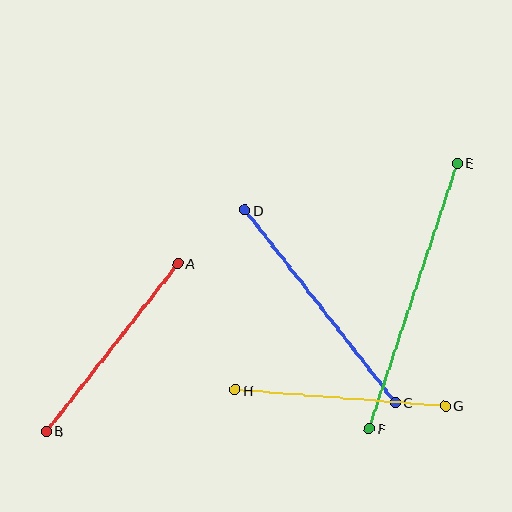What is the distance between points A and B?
The distance is approximately 213 pixels.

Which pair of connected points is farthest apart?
Points E and F are farthest apart.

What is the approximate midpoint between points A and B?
The midpoint is at approximately (112, 347) pixels.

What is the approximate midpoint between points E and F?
The midpoint is at approximately (413, 296) pixels.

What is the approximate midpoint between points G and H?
The midpoint is at approximately (340, 398) pixels.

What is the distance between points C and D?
The distance is approximately 244 pixels.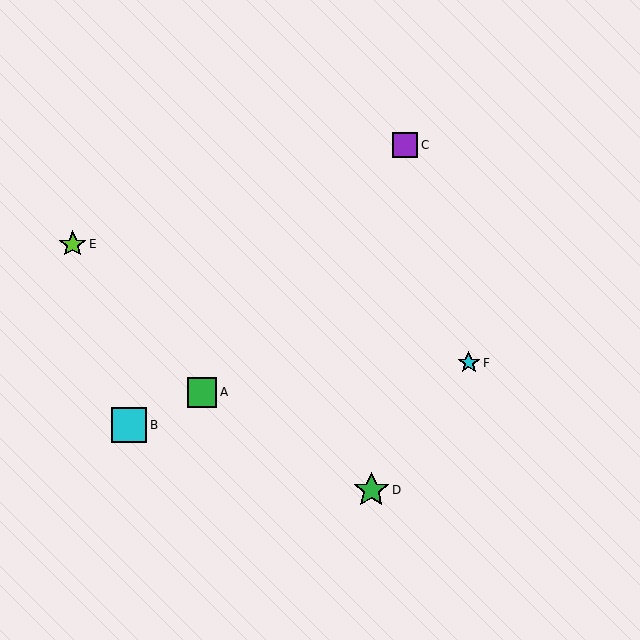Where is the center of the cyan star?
The center of the cyan star is at (469, 363).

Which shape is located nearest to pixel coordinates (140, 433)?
The cyan square (labeled B) at (129, 425) is nearest to that location.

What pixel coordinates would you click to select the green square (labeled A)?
Click at (202, 392) to select the green square A.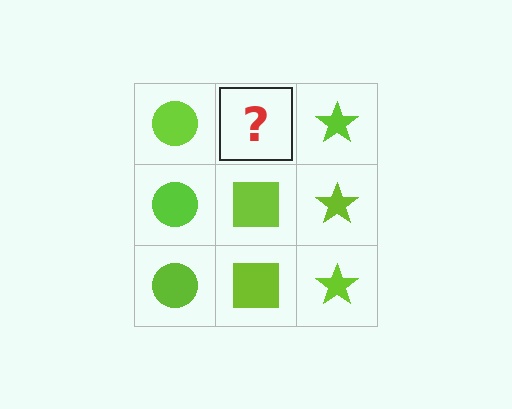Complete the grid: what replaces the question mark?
The question mark should be replaced with a lime square.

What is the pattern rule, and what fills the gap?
The rule is that each column has a consistent shape. The gap should be filled with a lime square.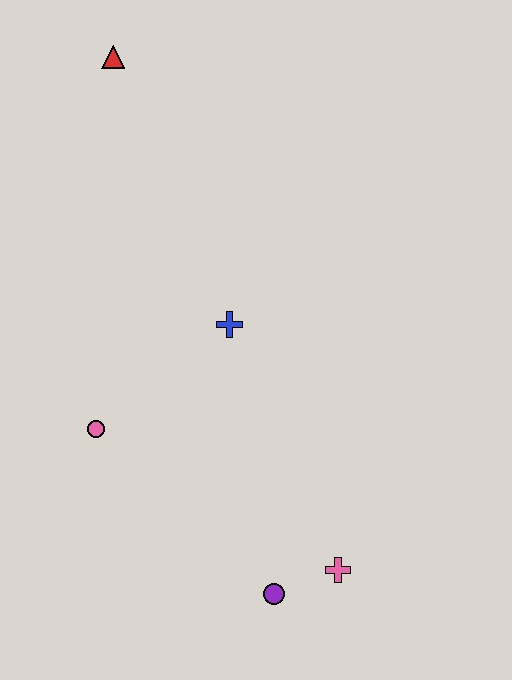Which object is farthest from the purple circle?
The red triangle is farthest from the purple circle.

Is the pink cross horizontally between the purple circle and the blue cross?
No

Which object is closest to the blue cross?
The pink circle is closest to the blue cross.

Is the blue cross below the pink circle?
No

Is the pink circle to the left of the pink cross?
Yes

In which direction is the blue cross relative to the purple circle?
The blue cross is above the purple circle.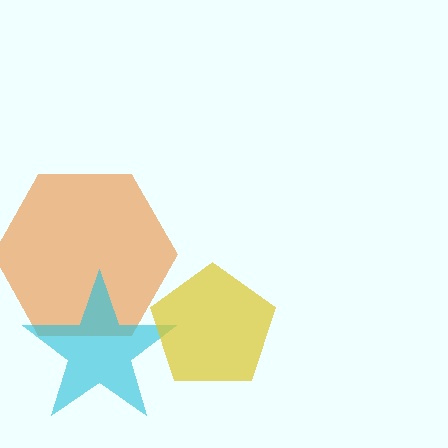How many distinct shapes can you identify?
There are 3 distinct shapes: an orange hexagon, a cyan star, a yellow pentagon.